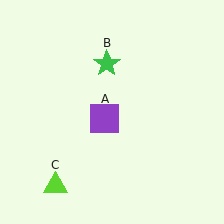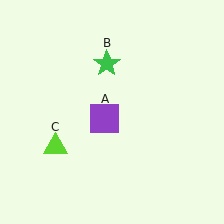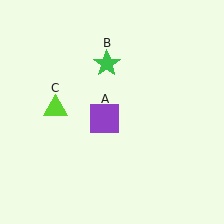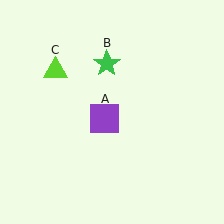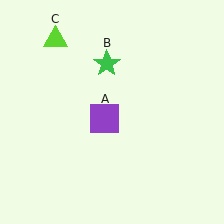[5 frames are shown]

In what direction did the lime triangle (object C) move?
The lime triangle (object C) moved up.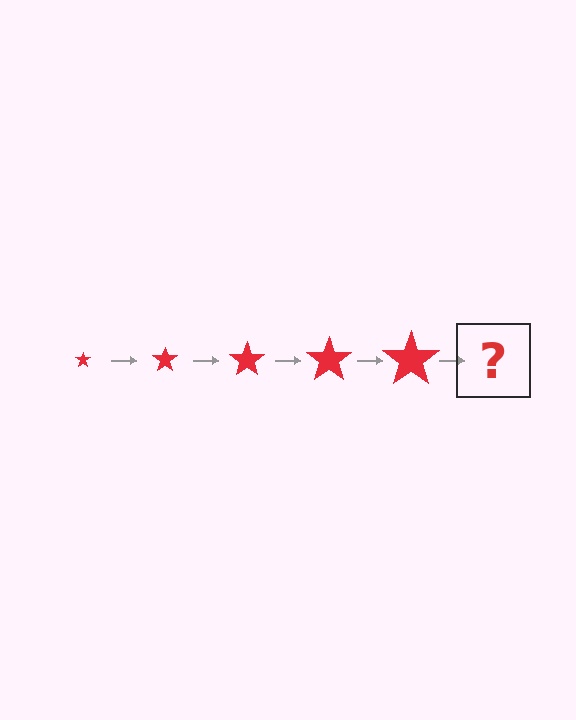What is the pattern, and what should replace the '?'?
The pattern is that the star gets progressively larger each step. The '?' should be a red star, larger than the previous one.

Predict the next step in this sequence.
The next step is a red star, larger than the previous one.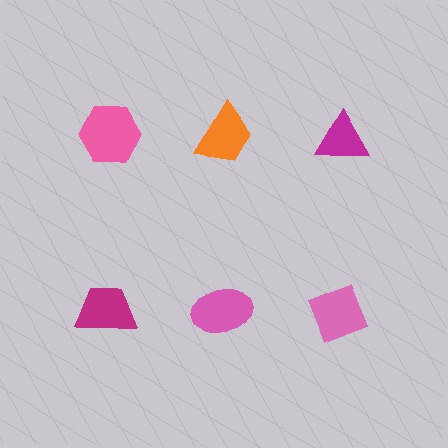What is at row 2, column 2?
A pink ellipse.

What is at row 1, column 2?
An orange trapezoid.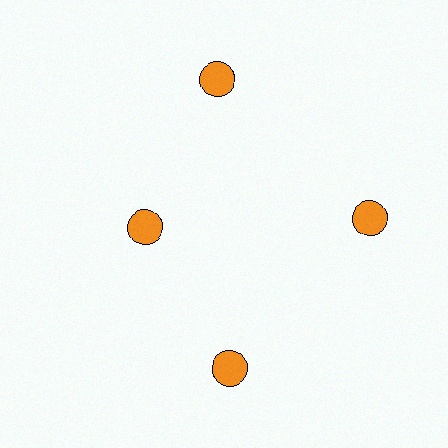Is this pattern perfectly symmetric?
No. The 4 orange circles are arranged in a ring, but one element near the 9 o'clock position is pulled inward toward the center, breaking the 4-fold rotational symmetry.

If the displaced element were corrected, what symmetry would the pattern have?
It would have 4-fold rotational symmetry — the pattern would map onto itself every 90 degrees.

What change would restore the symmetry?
The symmetry would be restored by moving it outward, back onto the ring so that all 4 circles sit at equal angles and equal distance from the center.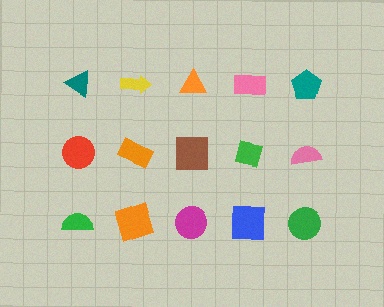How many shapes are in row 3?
5 shapes.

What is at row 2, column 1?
A red circle.